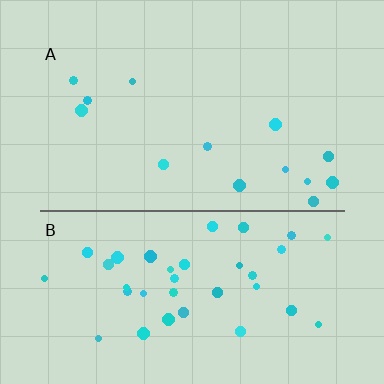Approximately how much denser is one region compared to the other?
Approximately 2.4× — region B over region A.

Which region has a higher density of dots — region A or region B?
B (the bottom).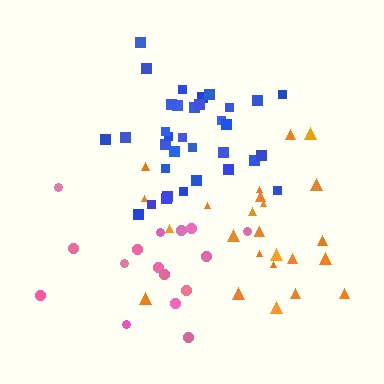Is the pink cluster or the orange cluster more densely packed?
Pink.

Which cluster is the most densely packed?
Blue.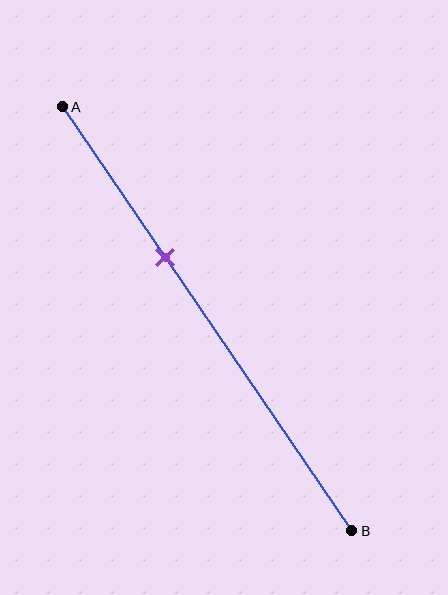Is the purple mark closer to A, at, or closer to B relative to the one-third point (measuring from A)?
The purple mark is approximately at the one-third point of segment AB.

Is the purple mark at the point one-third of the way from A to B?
Yes, the mark is approximately at the one-third point.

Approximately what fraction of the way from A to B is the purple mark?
The purple mark is approximately 35% of the way from A to B.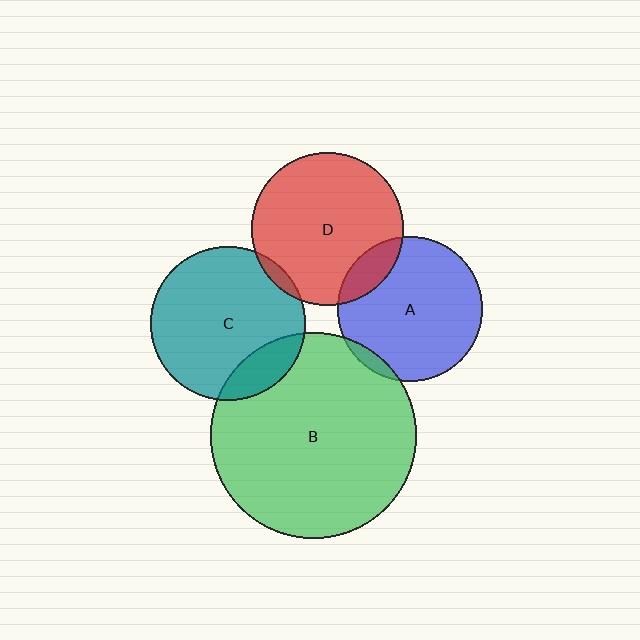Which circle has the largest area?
Circle B (green).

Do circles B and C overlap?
Yes.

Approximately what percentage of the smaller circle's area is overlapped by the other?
Approximately 15%.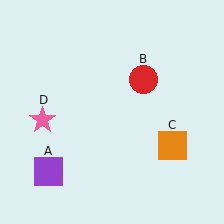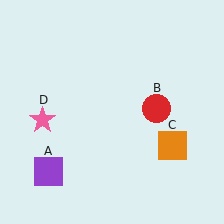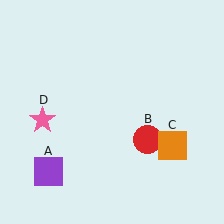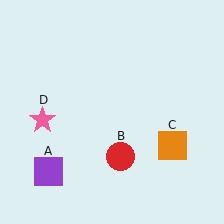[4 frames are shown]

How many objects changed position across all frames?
1 object changed position: red circle (object B).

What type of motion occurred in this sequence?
The red circle (object B) rotated clockwise around the center of the scene.